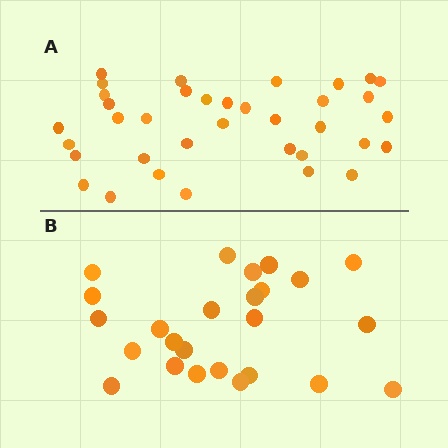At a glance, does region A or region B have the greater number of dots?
Region A (the top region) has more dots.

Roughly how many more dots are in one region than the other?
Region A has roughly 12 or so more dots than region B.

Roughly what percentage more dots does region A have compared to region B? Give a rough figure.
About 45% more.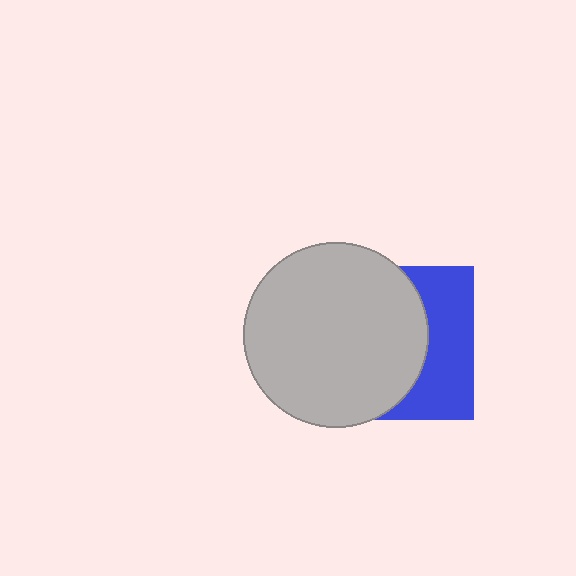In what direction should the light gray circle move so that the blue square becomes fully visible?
The light gray circle should move left. That is the shortest direction to clear the overlap and leave the blue square fully visible.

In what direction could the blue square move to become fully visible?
The blue square could move right. That would shift it out from behind the light gray circle entirely.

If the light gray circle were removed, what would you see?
You would see the complete blue square.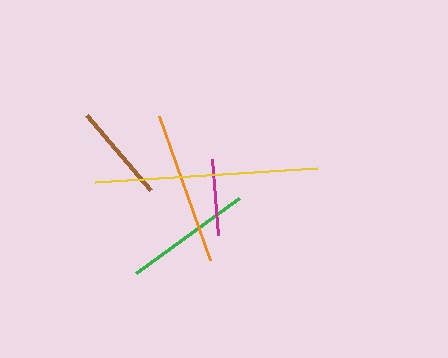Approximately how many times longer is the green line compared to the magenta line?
The green line is approximately 1.7 times the length of the magenta line.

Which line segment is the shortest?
The magenta line is the shortest at approximately 76 pixels.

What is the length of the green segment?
The green segment is approximately 127 pixels long.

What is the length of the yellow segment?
The yellow segment is approximately 222 pixels long.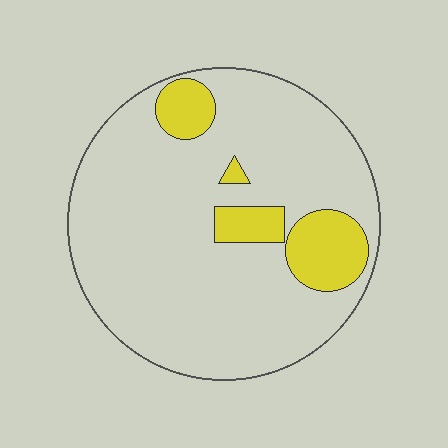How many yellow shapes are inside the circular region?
4.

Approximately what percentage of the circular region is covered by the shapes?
Approximately 15%.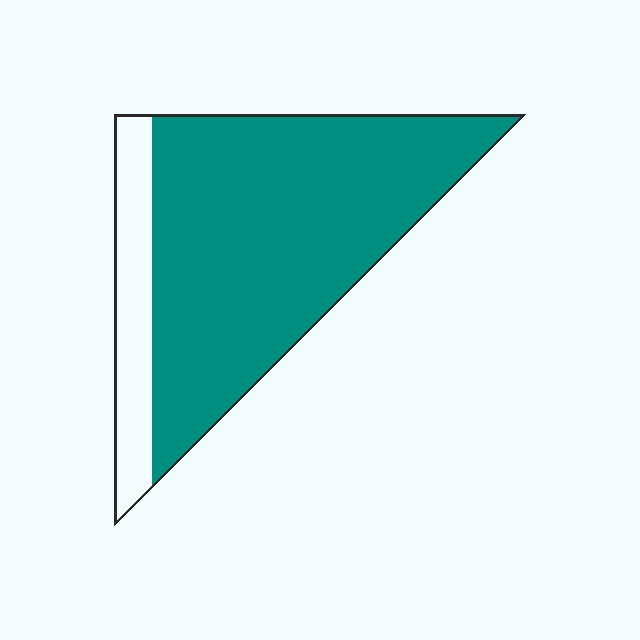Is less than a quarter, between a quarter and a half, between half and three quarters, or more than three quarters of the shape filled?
More than three quarters.